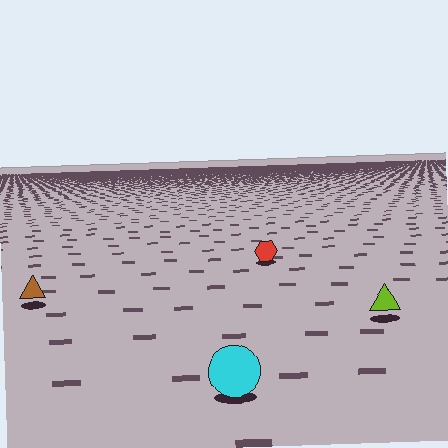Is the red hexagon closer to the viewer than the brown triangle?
No. The brown triangle is closer — you can tell from the texture gradient: the ground texture is coarser near it.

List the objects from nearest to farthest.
From nearest to farthest: the cyan circle, the lime triangle, the brown triangle, the red hexagon.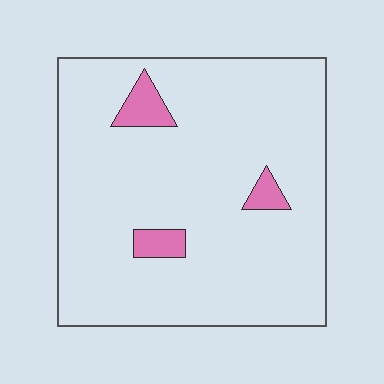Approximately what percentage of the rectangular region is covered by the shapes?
Approximately 5%.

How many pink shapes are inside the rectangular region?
3.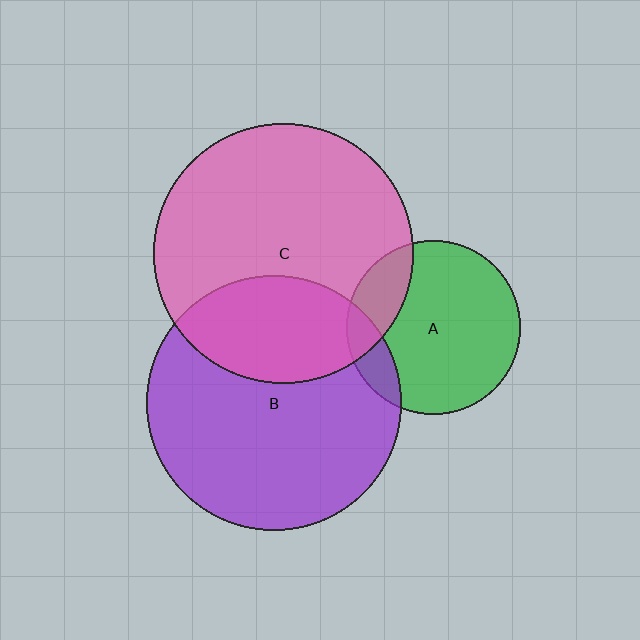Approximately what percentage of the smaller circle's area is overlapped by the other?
Approximately 20%.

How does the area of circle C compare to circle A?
Approximately 2.2 times.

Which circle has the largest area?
Circle C (pink).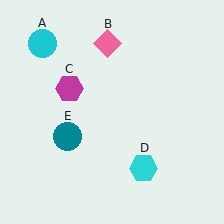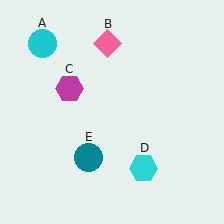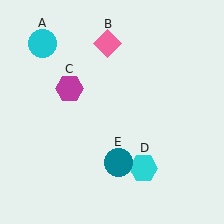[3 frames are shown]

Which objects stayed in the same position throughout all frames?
Cyan circle (object A) and pink diamond (object B) and magenta hexagon (object C) and cyan hexagon (object D) remained stationary.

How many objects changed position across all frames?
1 object changed position: teal circle (object E).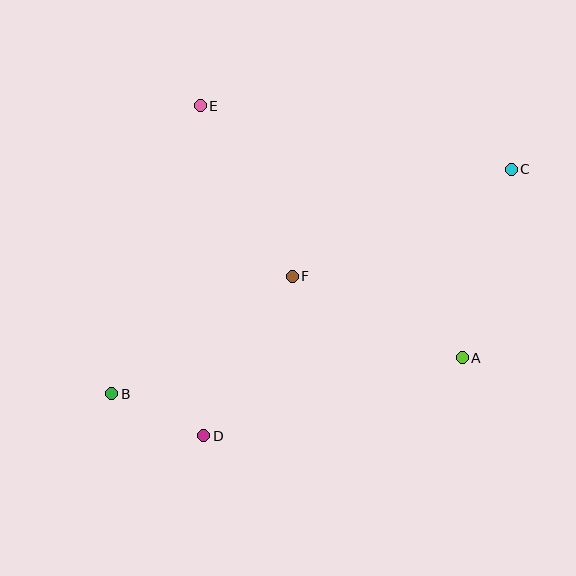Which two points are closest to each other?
Points B and D are closest to each other.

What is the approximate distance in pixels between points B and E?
The distance between B and E is approximately 301 pixels.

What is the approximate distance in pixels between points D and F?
The distance between D and F is approximately 182 pixels.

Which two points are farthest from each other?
Points B and C are farthest from each other.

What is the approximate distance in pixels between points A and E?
The distance between A and E is approximately 364 pixels.